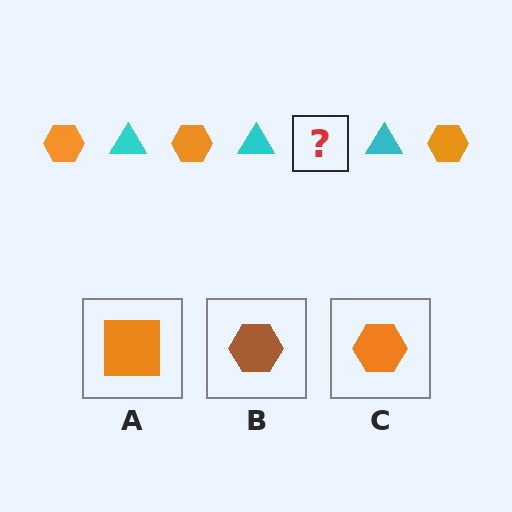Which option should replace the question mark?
Option C.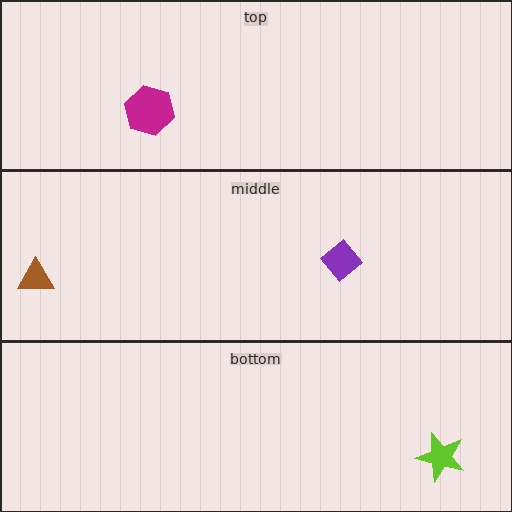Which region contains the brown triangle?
The middle region.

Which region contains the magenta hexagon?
The top region.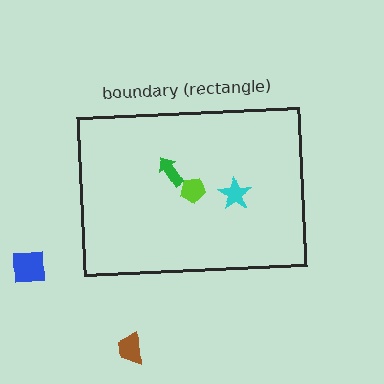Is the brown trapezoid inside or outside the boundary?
Outside.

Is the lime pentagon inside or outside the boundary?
Inside.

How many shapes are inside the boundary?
3 inside, 2 outside.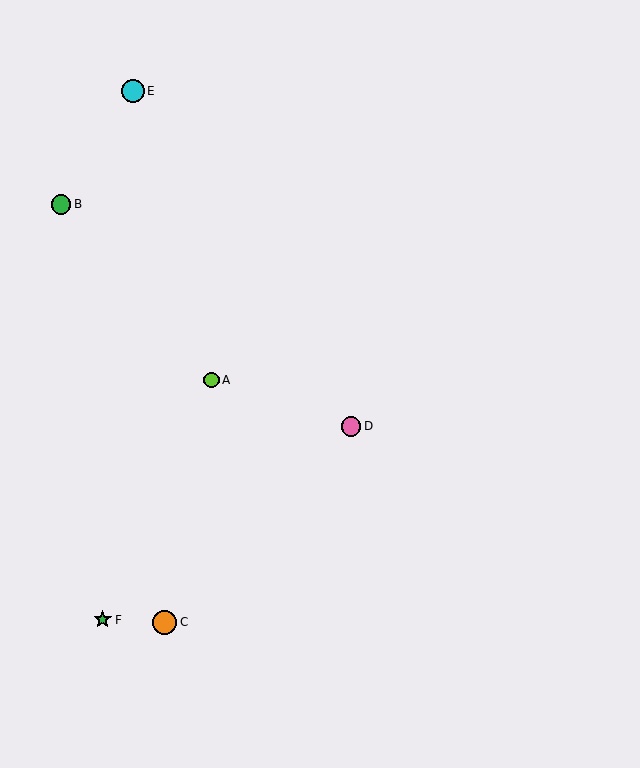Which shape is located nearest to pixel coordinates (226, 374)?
The lime circle (labeled A) at (211, 380) is nearest to that location.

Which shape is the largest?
The orange circle (labeled C) is the largest.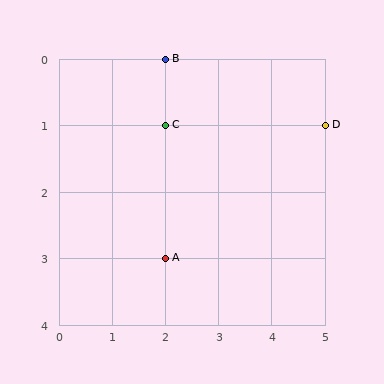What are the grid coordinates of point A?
Point A is at grid coordinates (2, 3).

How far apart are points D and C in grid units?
Points D and C are 3 columns apart.